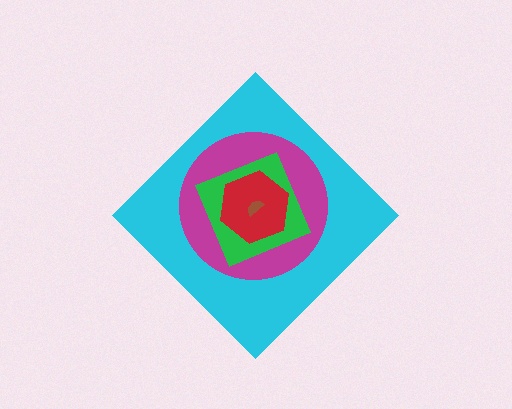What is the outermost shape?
The cyan diamond.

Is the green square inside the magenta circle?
Yes.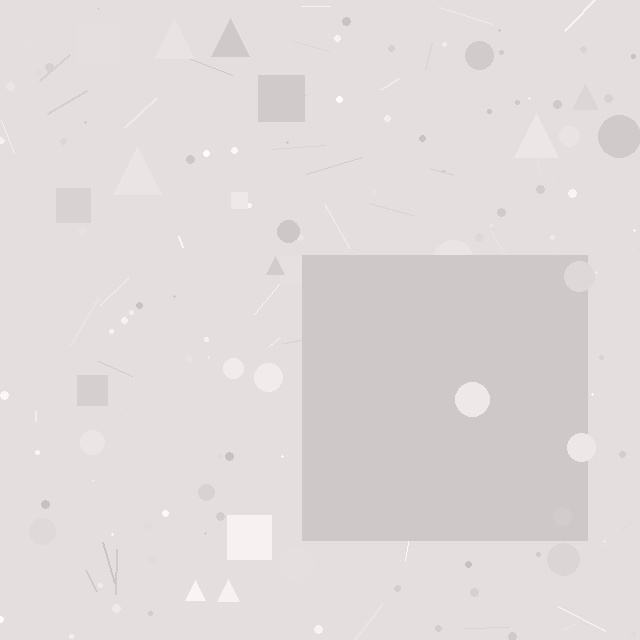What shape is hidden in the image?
A square is hidden in the image.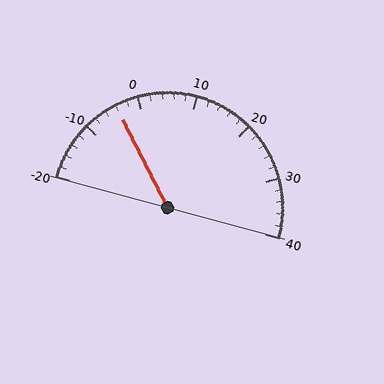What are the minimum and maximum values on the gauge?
The gauge ranges from -20 to 40.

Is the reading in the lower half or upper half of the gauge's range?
The reading is in the lower half of the range (-20 to 40).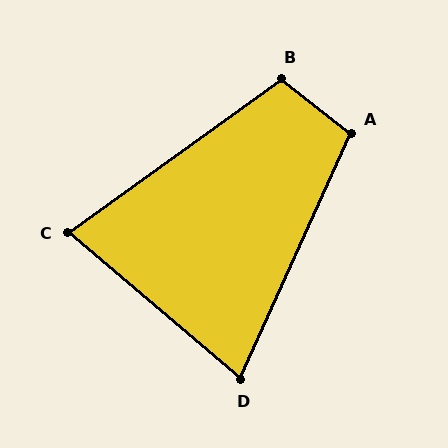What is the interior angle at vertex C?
Approximately 76 degrees (acute).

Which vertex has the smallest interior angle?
D, at approximately 74 degrees.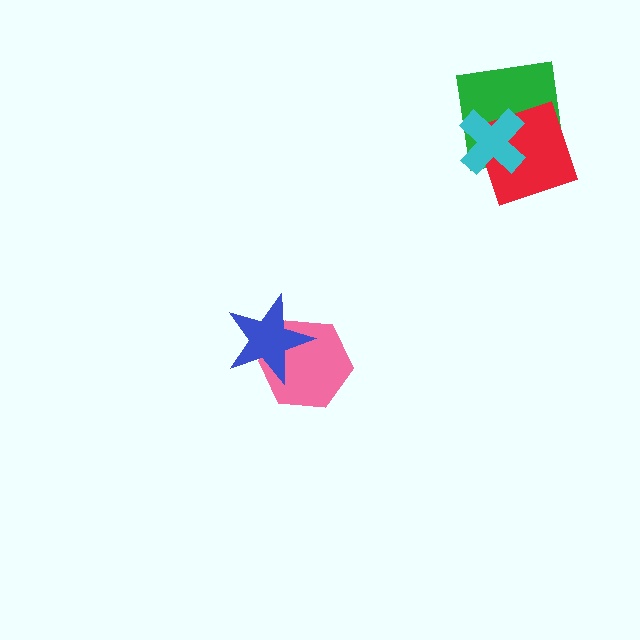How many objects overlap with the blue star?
1 object overlaps with the blue star.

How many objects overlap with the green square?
2 objects overlap with the green square.